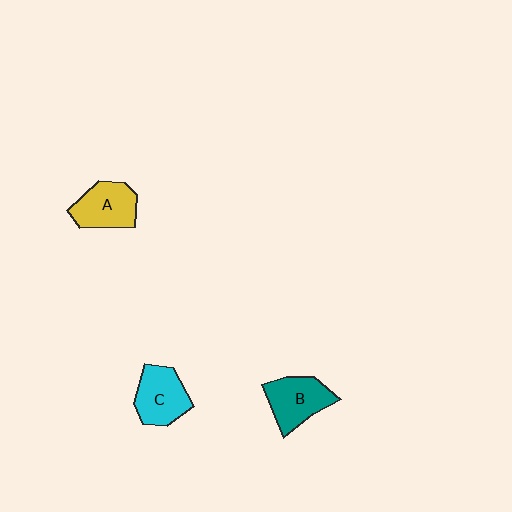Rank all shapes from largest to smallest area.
From largest to smallest: B (teal), C (cyan), A (yellow).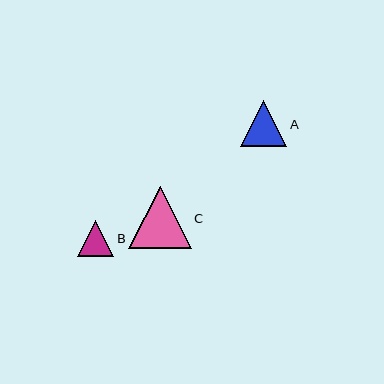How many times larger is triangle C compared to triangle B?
Triangle C is approximately 1.7 times the size of triangle B.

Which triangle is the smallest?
Triangle B is the smallest with a size of approximately 36 pixels.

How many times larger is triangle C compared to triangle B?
Triangle C is approximately 1.7 times the size of triangle B.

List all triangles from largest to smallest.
From largest to smallest: C, A, B.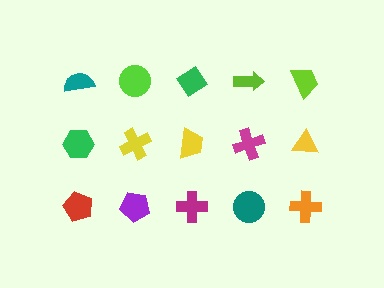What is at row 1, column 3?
A green diamond.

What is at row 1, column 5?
A lime trapezoid.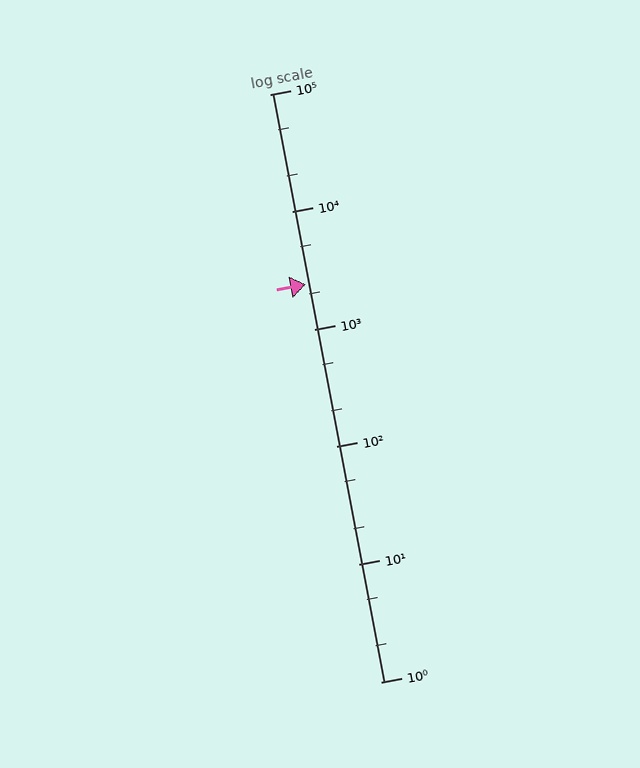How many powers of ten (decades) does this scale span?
The scale spans 5 decades, from 1 to 100000.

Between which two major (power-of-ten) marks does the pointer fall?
The pointer is between 1000 and 10000.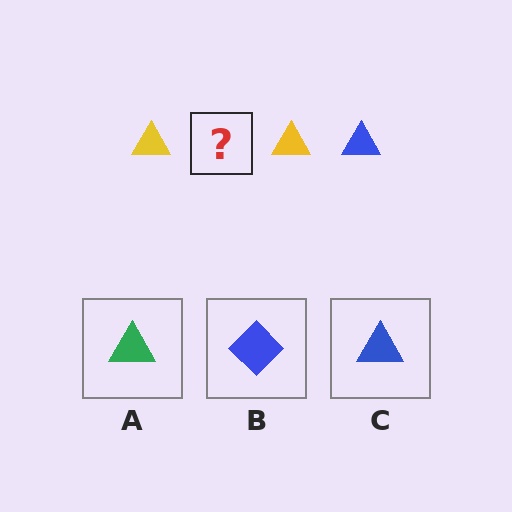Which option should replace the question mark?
Option C.